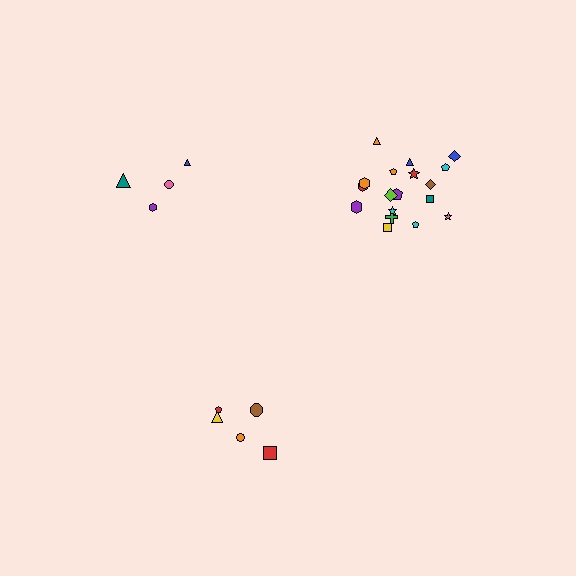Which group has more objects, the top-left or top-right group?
The top-right group.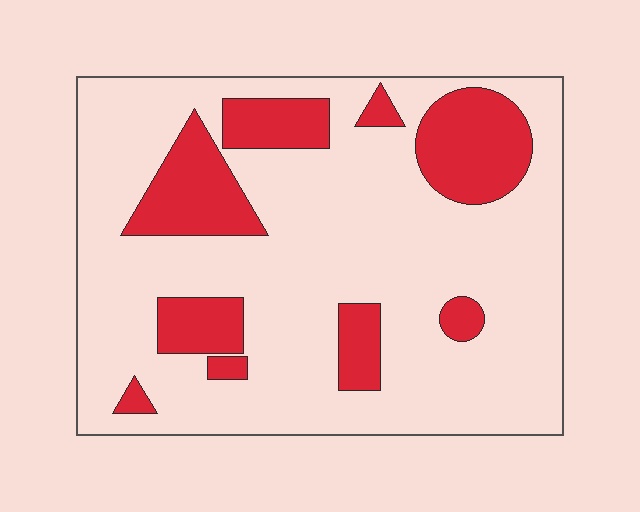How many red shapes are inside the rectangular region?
9.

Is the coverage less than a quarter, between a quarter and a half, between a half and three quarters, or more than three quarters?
Less than a quarter.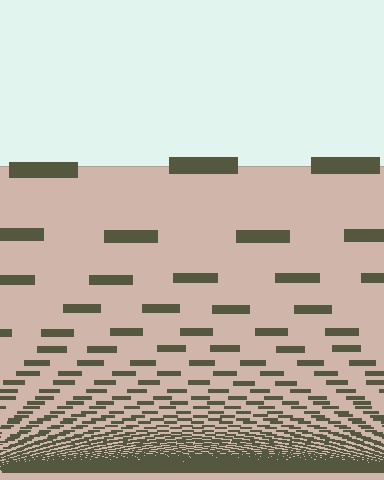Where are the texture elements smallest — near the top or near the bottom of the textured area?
Near the bottom.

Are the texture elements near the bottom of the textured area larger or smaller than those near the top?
Smaller. The gradient is inverted — elements near the bottom are smaller and denser.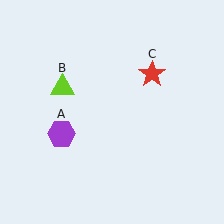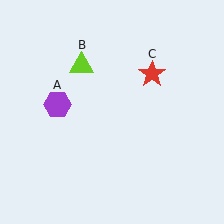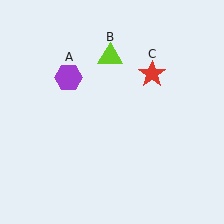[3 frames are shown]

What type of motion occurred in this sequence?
The purple hexagon (object A), lime triangle (object B) rotated clockwise around the center of the scene.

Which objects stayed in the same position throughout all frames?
Red star (object C) remained stationary.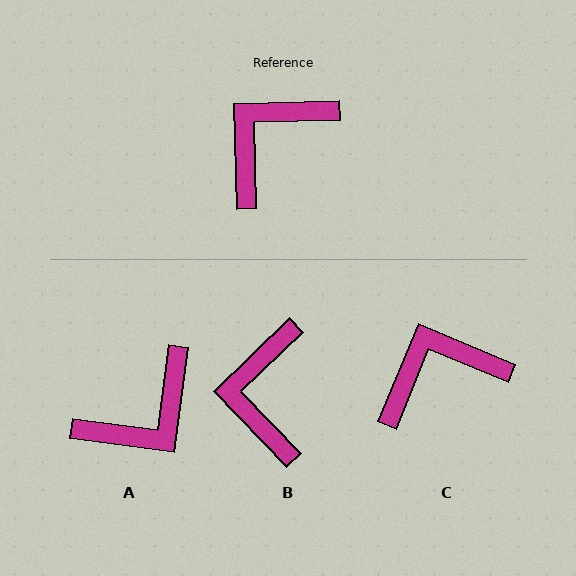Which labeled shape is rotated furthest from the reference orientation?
A, about 171 degrees away.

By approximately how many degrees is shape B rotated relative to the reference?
Approximately 42 degrees counter-clockwise.